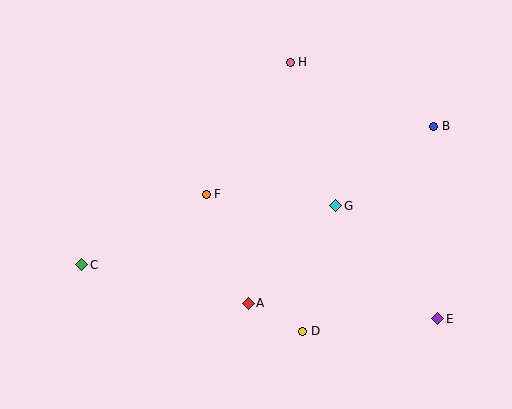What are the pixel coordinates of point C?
Point C is at (82, 265).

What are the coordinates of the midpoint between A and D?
The midpoint between A and D is at (275, 317).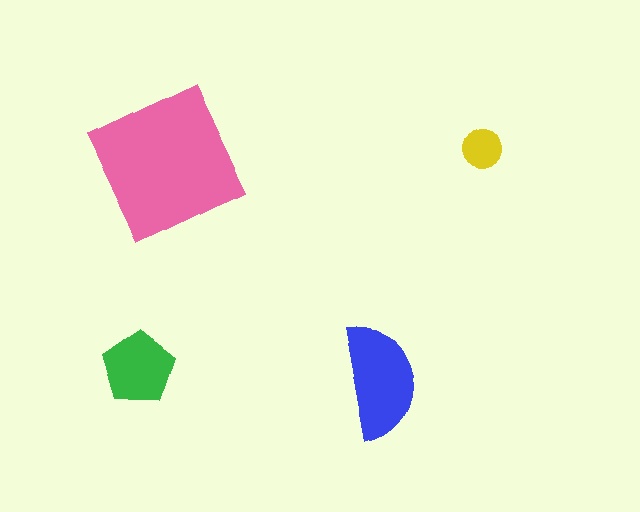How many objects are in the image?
There are 4 objects in the image.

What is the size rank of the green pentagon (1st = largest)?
3rd.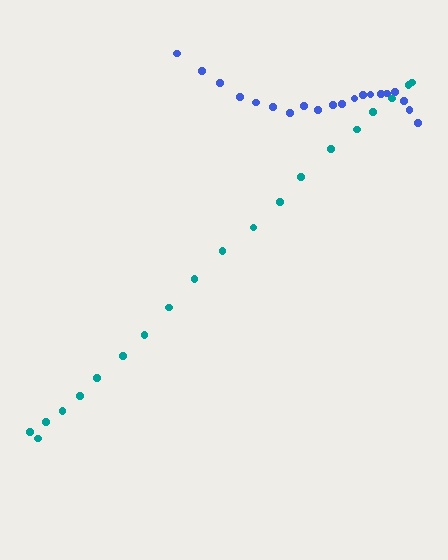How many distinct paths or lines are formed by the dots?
There are 2 distinct paths.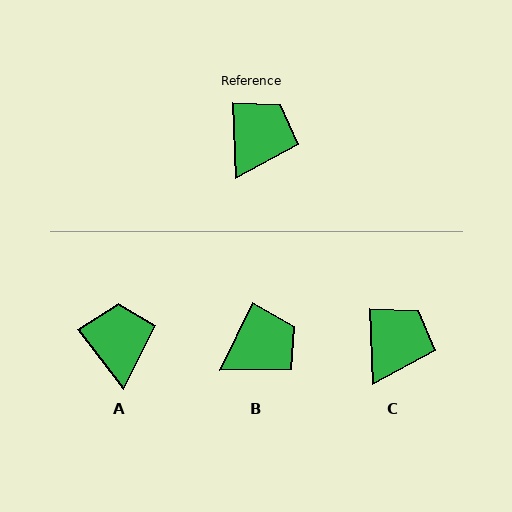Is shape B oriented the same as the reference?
No, it is off by about 28 degrees.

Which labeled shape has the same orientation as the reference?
C.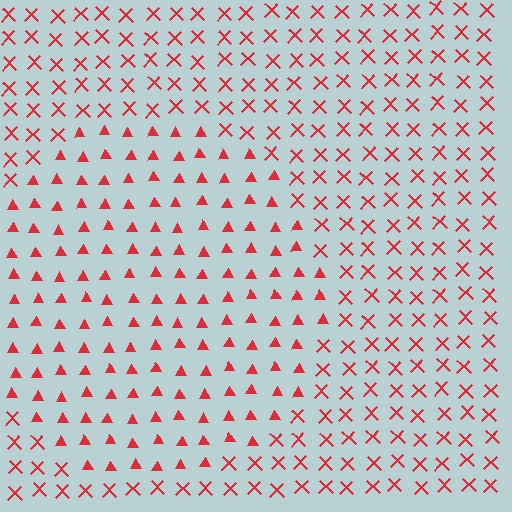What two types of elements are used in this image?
The image uses triangles inside the circle region and X marks outside it.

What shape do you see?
I see a circle.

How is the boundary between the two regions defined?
The boundary is defined by a change in element shape: triangles inside vs. X marks outside. All elements share the same color and spacing.